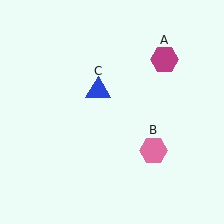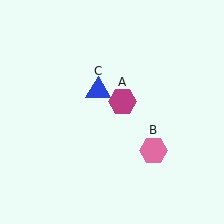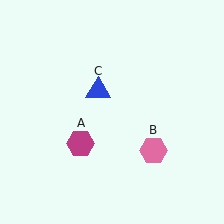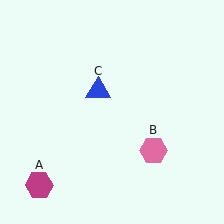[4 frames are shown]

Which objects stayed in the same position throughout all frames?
Pink hexagon (object B) and blue triangle (object C) remained stationary.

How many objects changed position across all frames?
1 object changed position: magenta hexagon (object A).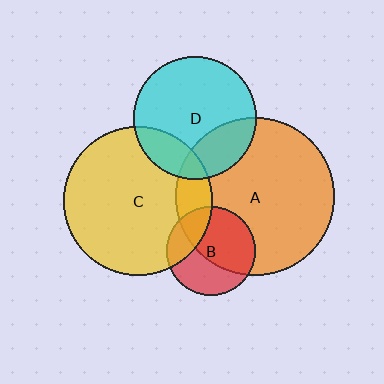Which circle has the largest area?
Circle A (orange).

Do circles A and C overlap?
Yes.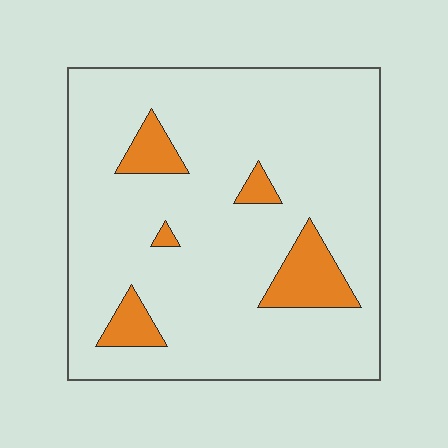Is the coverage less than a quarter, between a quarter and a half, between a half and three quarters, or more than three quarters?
Less than a quarter.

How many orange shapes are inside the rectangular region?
5.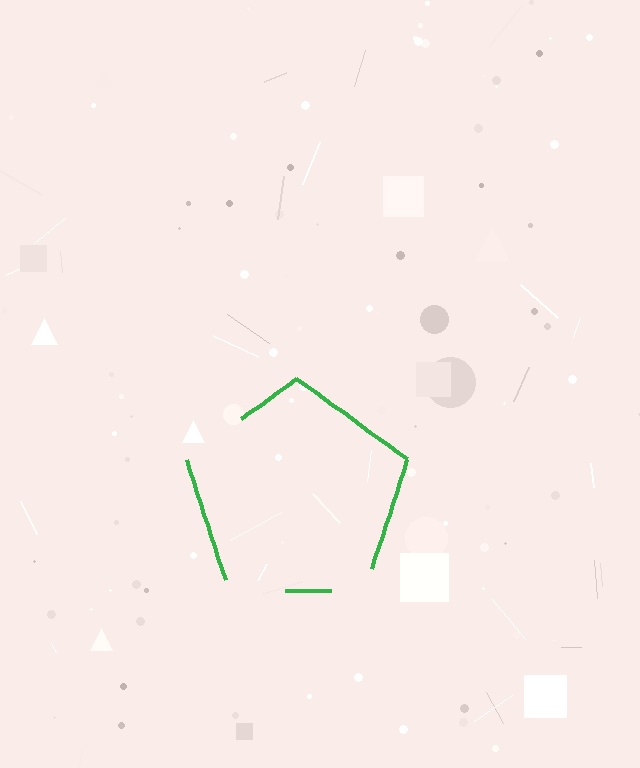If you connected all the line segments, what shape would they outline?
They would outline a pentagon.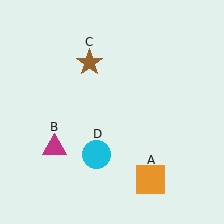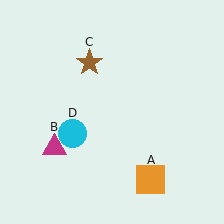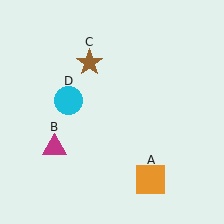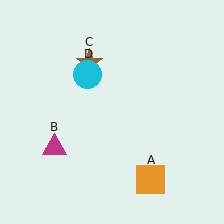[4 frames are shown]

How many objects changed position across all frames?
1 object changed position: cyan circle (object D).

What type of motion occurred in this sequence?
The cyan circle (object D) rotated clockwise around the center of the scene.